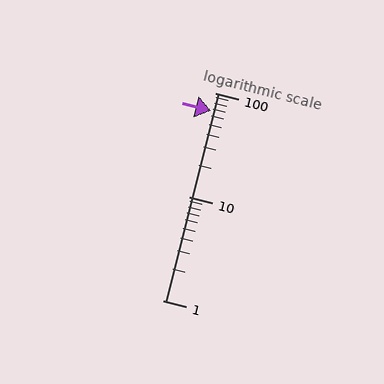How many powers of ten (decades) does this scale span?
The scale spans 2 decades, from 1 to 100.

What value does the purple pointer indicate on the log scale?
The pointer indicates approximately 67.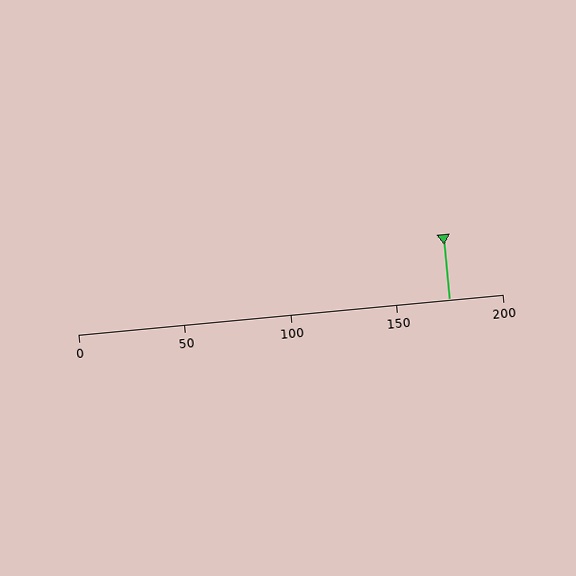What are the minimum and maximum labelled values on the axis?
The axis runs from 0 to 200.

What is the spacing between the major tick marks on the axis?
The major ticks are spaced 50 apart.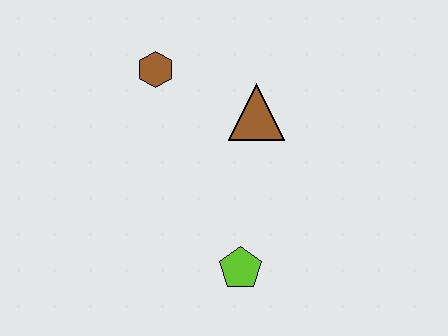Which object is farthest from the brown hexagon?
The lime pentagon is farthest from the brown hexagon.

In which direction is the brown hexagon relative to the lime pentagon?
The brown hexagon is above the lime pentagon.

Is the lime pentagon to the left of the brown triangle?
Yes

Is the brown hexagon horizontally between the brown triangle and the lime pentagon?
No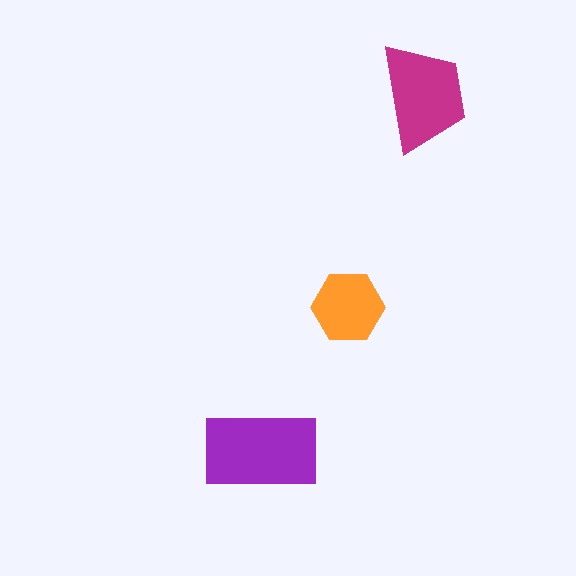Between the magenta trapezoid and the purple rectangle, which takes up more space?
The purple rectangle.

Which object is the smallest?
The orange hexagon.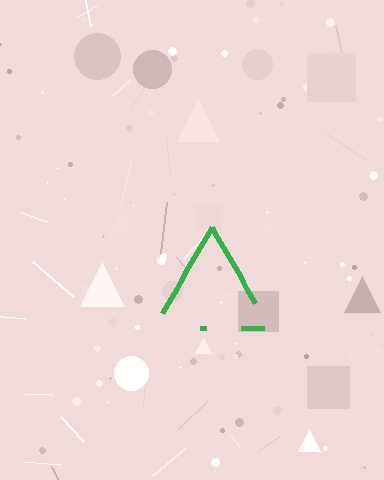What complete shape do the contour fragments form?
The contour fragments form a triangle.